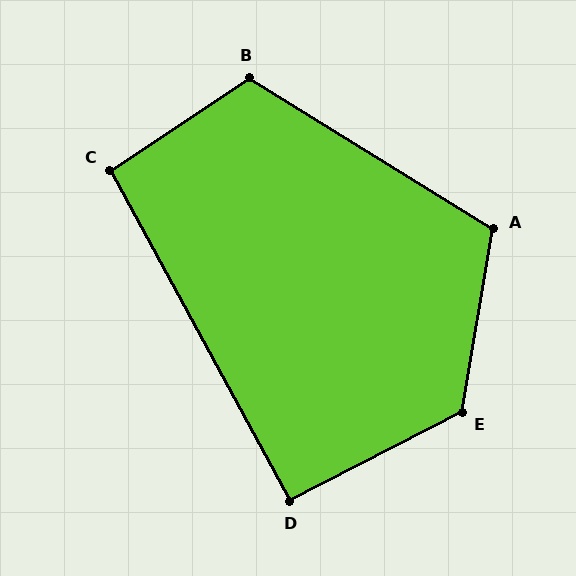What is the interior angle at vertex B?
Approximately 115 degrees (obtuse).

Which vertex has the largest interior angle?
E, at approximately 127 degrees.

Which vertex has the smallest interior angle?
D, at approximately 91 degrees.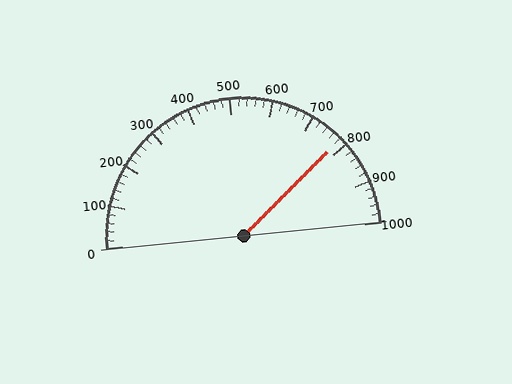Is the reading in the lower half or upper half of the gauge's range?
The reading is in the upper half of the range (0 to 1000).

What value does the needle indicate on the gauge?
The needle indicates approximately 780.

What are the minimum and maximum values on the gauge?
The gauge ranges from 0 to 1000.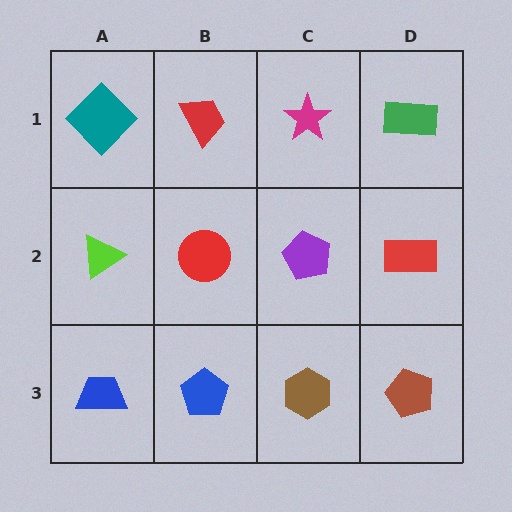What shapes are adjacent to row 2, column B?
A red trapezoid (row 1, column B), a blue pentagon (row 3, column B), a lime triangle (row 2, column A), a purple pentagon (row 2, column C).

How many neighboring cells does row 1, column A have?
2.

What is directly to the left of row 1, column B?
A teal diamond.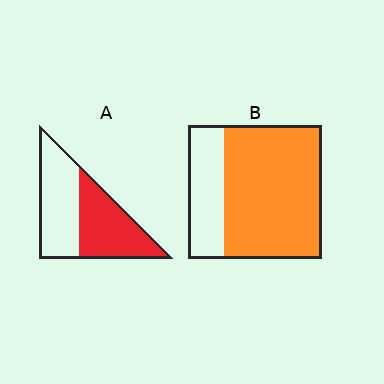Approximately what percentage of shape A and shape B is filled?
A is approximately 50% and B is approximately 75%.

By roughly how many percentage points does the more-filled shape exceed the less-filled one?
By roughly 25 percentage points (B over A).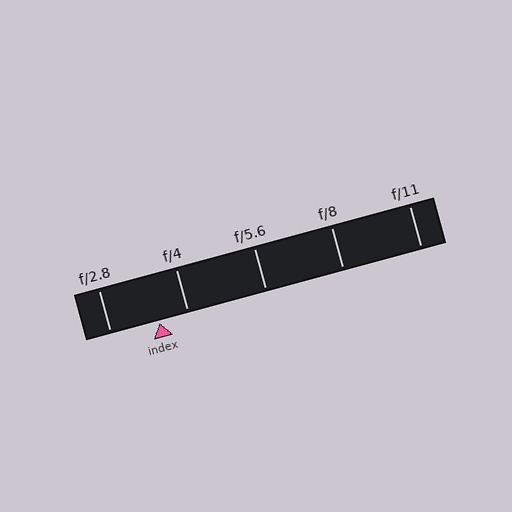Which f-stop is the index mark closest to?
The index mark is closest to f/4.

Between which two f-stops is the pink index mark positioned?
The index mark is between f/2.8 and f/4.